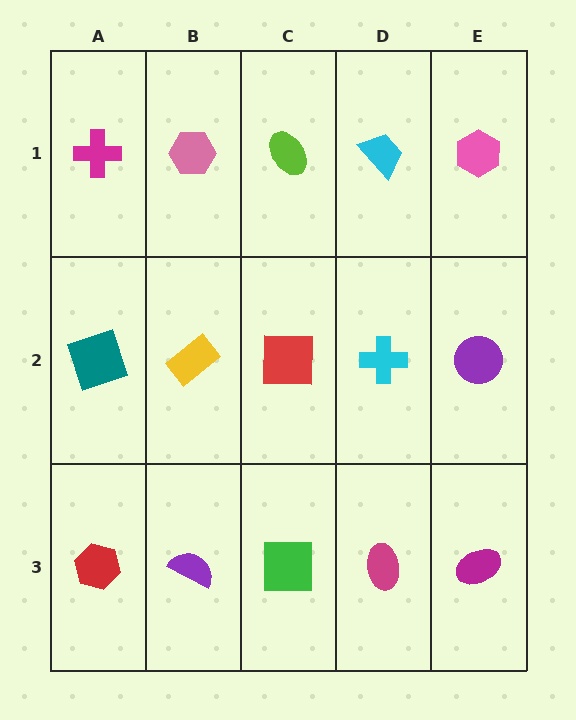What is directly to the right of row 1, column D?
A pink hexagon.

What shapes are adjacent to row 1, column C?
A red square (row 2, column C), a pink hexagon (row 1, column B), a cyan trapezoid (row 1, column D).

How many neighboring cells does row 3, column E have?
2.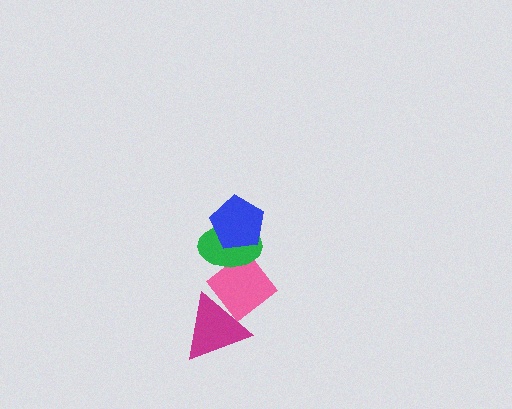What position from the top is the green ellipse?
The green ellipse is 2nd from the top.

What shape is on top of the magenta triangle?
The pink diamond is on top of the magenta triangle.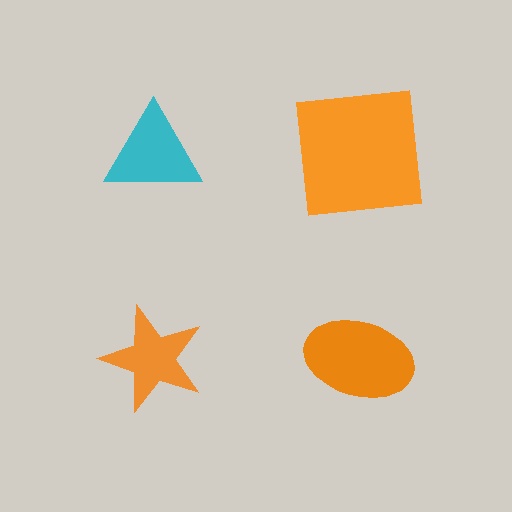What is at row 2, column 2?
An orange ellipse.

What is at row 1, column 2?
An orange square.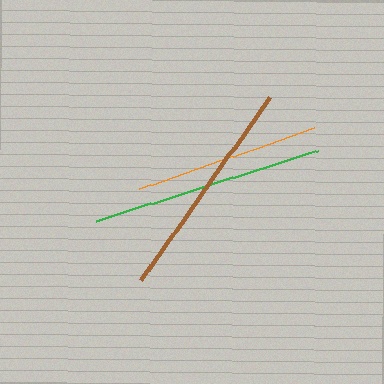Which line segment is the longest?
The green line is the longest at approximately 233 pixels.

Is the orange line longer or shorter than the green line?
The green line is longer than the orange line.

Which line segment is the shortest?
The orange line is the shortest at approximately 185 pixels.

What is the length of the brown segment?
The brown segment is approximately 224 pixels long.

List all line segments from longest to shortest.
From longest to shortest: green, brown, orange.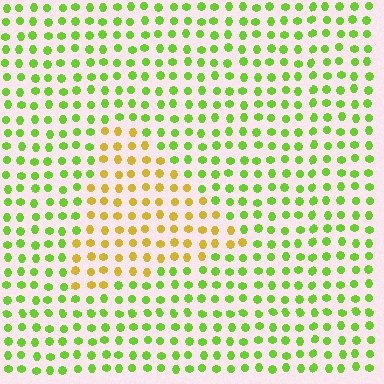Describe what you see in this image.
The image is filled with small lime elements in a uniform arrangement. A triangle-shaped region is visible where the elements are tinted to a slightly different hue, forming a subtle color boundary.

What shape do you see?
I see a triangle.